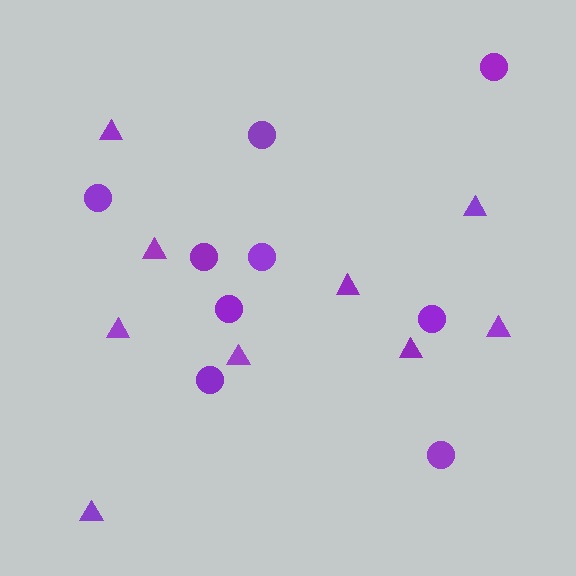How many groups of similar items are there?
There are 2 groups: one group of triangles (9) and one group of circles (9).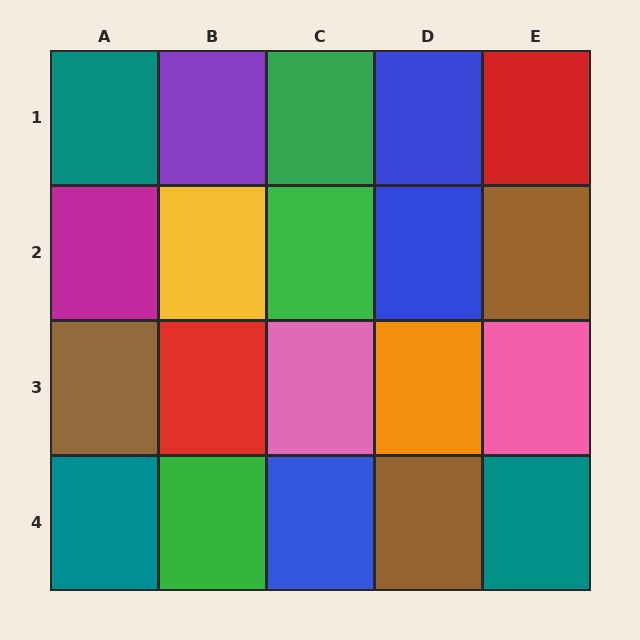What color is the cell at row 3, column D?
Orange.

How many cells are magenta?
1 cell is magenta.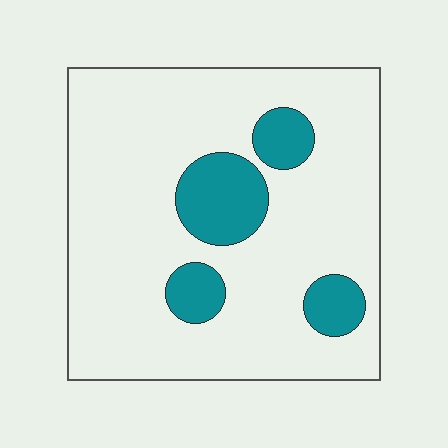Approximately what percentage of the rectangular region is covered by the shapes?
Approximately 15%.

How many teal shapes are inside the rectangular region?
4.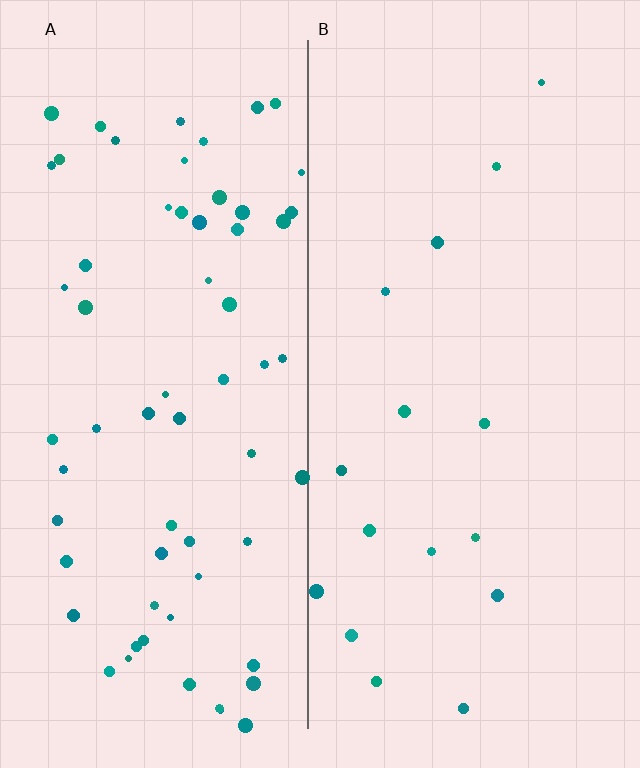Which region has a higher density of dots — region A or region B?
A (the left).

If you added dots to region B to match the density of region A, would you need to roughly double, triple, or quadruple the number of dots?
Approximately quadruple.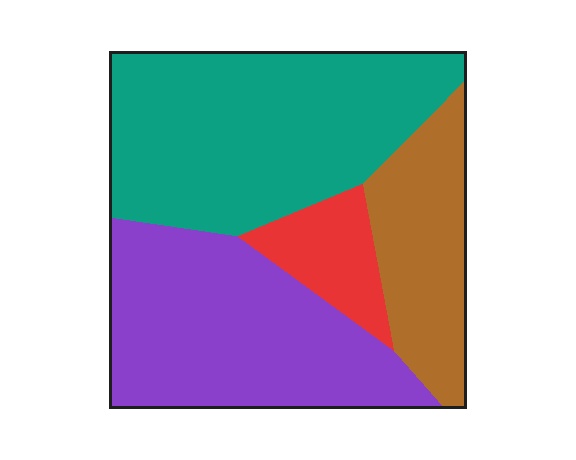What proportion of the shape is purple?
Purple takes up about one third (1/3) of the shape.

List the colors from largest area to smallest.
From largest to smallest: teal, purple, brown, red.